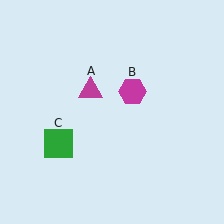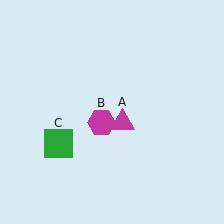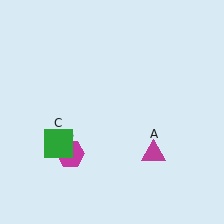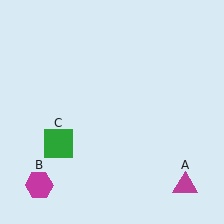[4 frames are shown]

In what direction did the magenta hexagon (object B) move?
The magenta hexagon (object B) moved down and to the left.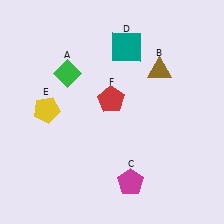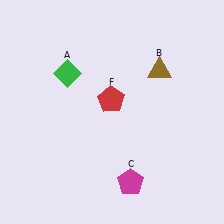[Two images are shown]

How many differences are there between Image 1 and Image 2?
There are 2 differences between the two images.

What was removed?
The yellow pentagon (E), the teal square (D) were removed in Image 2.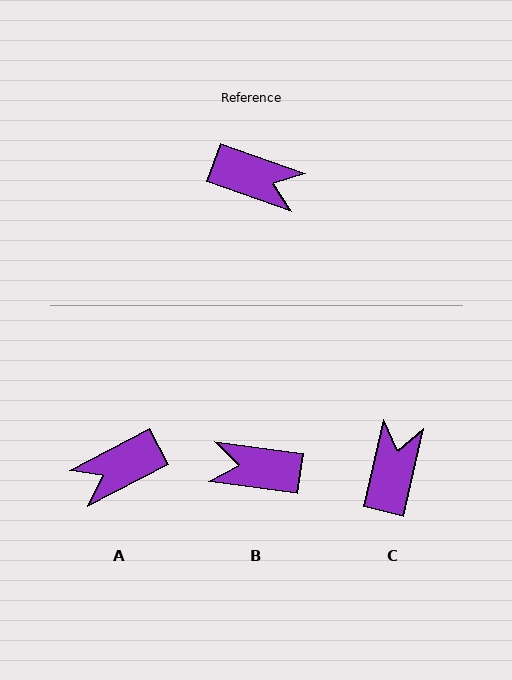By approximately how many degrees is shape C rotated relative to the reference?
Approximately 96 degrees counter-clockwise.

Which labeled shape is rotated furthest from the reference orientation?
B, about 168 degrees away.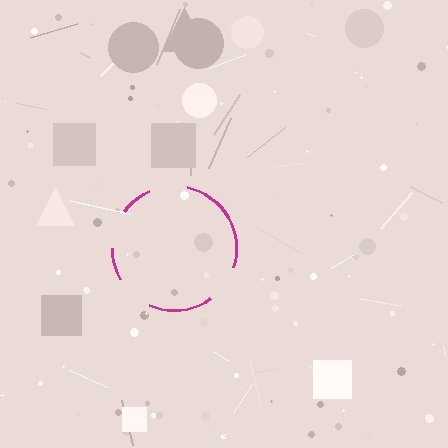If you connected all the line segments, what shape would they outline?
They would outline a circle.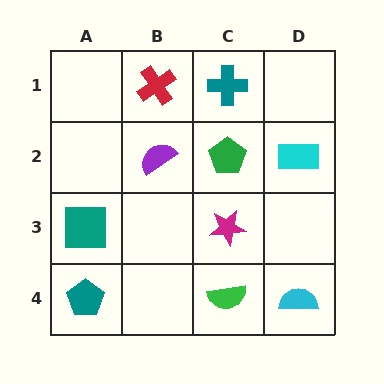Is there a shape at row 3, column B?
No, that cell is empty.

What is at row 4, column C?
A green semicircle.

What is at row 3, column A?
A teal square.